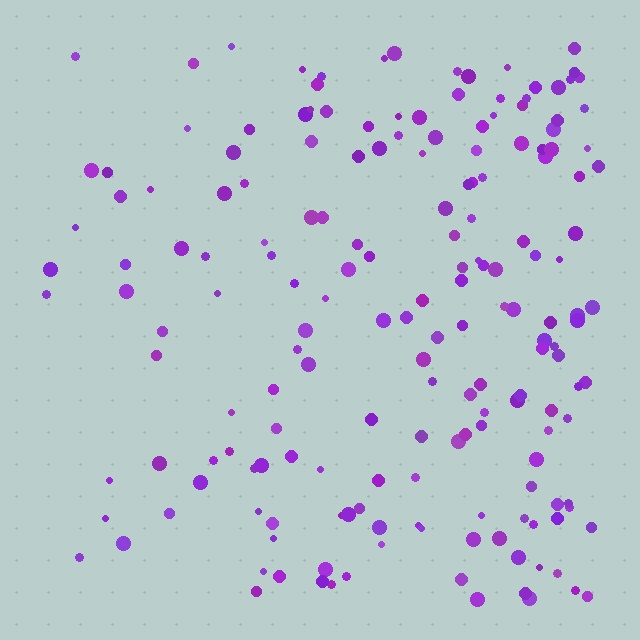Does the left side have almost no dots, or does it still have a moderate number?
Still a moderate number, just noticeably fewer than the right.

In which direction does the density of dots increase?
From left to right, with the right side densest.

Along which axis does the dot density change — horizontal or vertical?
Horizontal.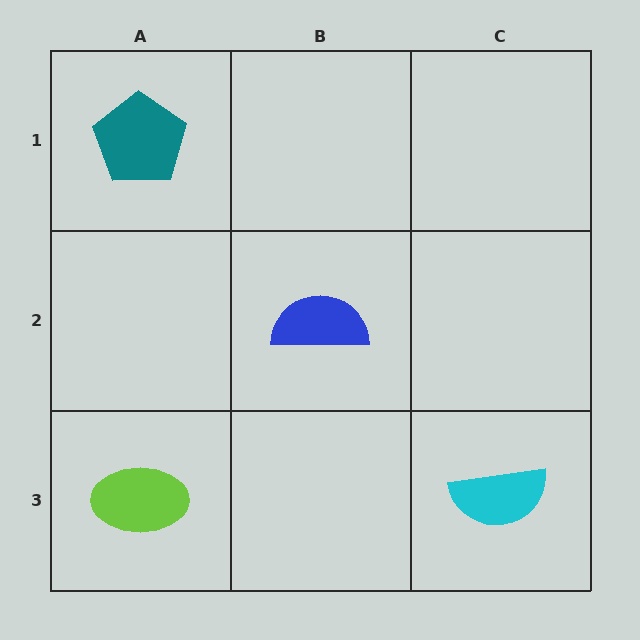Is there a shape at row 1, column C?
No, that cell is empty.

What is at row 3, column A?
A lime ellipse.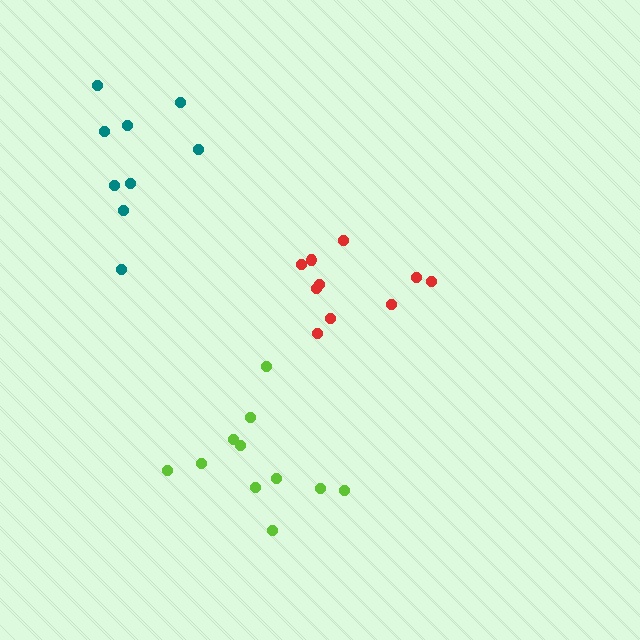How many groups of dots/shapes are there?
There are 3 groups.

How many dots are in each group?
Group 1: 11 dots, Group 2: 10 dots, Group 3: 9 dots (30 total).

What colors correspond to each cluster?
The clusters are colored: lime, red, teal.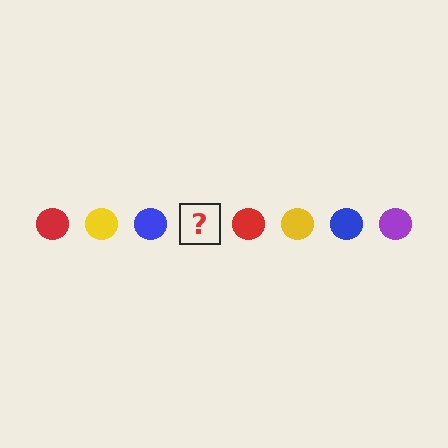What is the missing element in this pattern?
The missing element is a purple circle.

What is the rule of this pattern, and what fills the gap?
The rule is that the pattern cycles through red, yellow, blue, purple circles. The gap should be filled with a purple circle.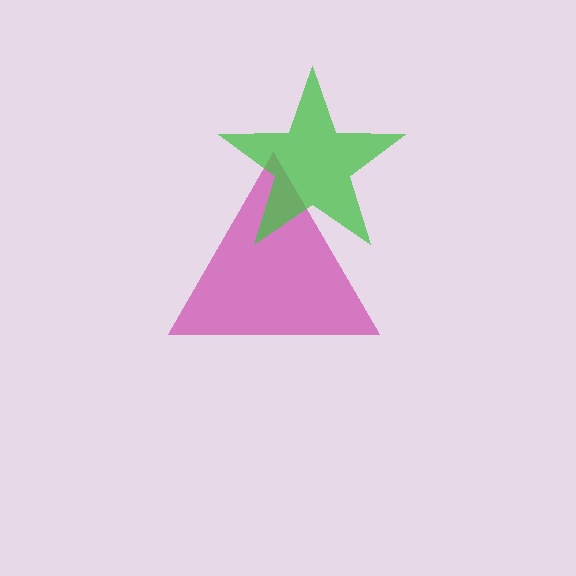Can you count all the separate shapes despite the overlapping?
Yes, there are 2 separate shapes.